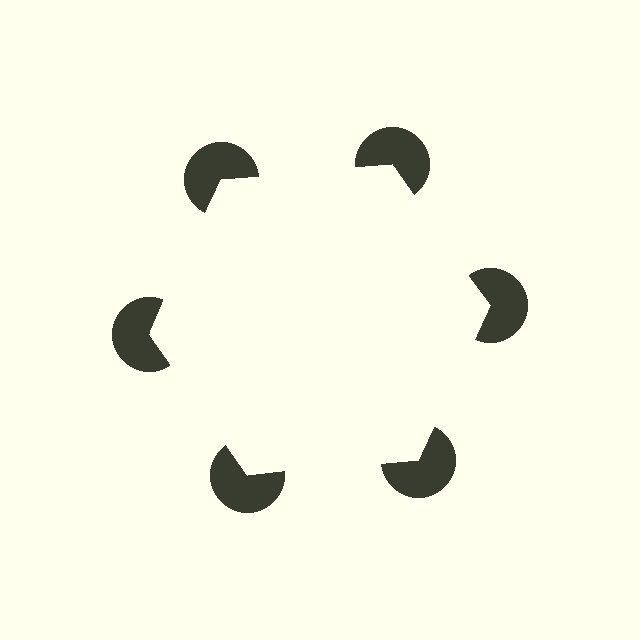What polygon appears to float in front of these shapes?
An illusory hexagon — its edges are inferred from the aligned wedge cuts in the pac-man discs, not physically drawn.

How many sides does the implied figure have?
6 sides.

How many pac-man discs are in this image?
There are 6 — one at each vertex of the illusory hexagon.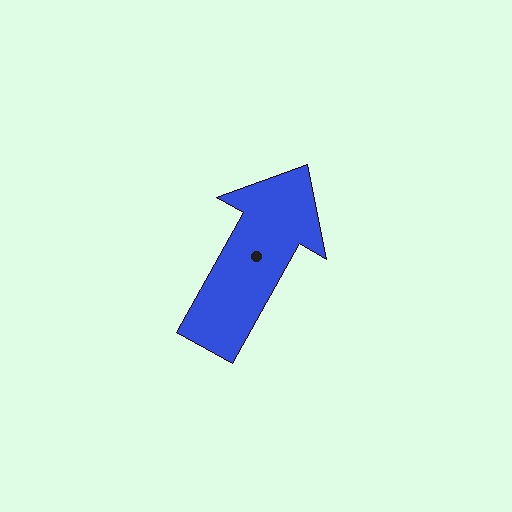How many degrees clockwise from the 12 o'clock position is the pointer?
Approximately 29 degrees.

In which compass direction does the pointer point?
Northeast.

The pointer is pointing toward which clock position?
Roughly 1 o'clock.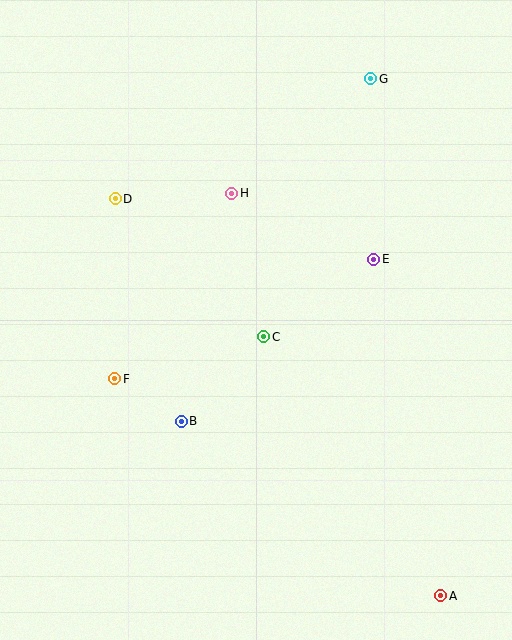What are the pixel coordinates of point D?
Point D is at (115, 199).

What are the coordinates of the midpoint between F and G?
The midpoint between F and G is at (243, 229).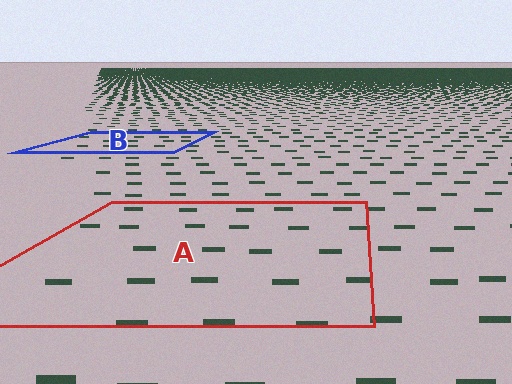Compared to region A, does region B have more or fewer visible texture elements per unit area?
Region B has more texture elements per unit area — they are packed more densely because it is farther away.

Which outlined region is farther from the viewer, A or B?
Region B is farther from the viewer — the texture elements inside it appear smaller and more densely packed.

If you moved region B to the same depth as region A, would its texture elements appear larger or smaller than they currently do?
They would appear larger. At a closer depth, the same texture elements are projected at a bigger on-screen size.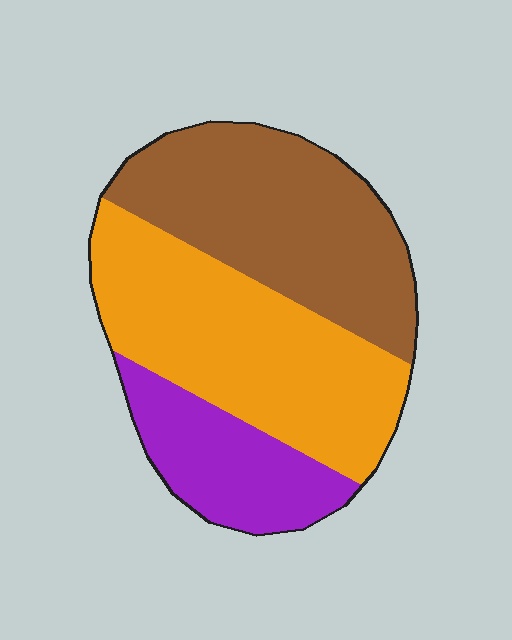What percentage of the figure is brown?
Brown covers around 40% of the figure.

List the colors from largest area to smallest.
From largest to smallest: orange, brown, purple.